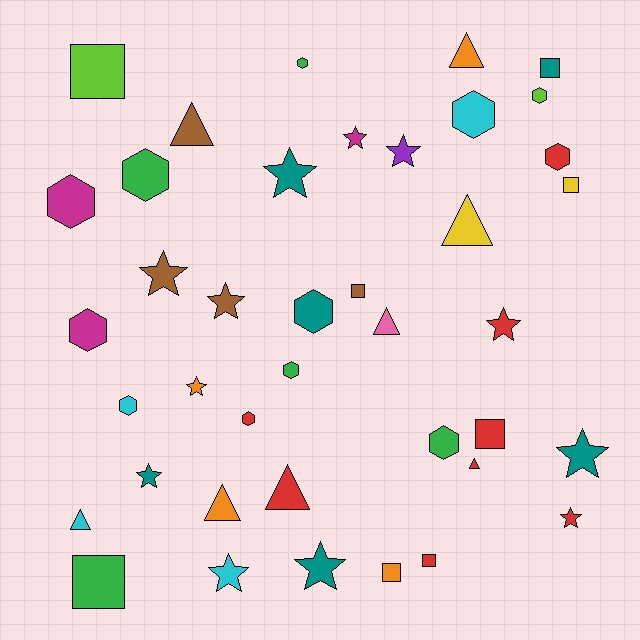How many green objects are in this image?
There are 5 green objects.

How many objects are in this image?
There are 40 objects.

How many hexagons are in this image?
There are 12 hexagons.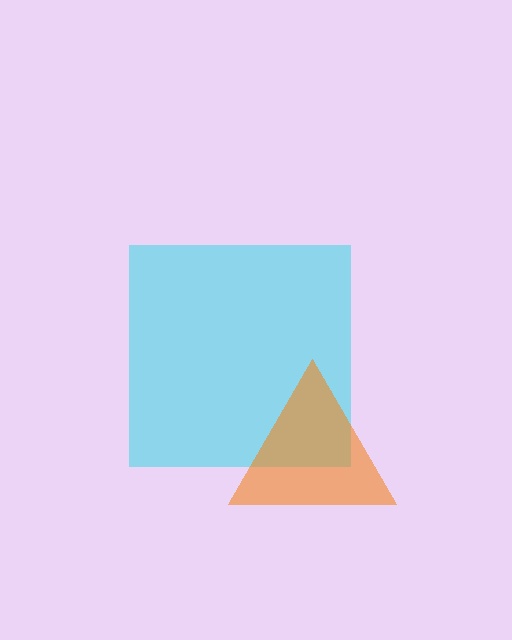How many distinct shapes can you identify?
There are 2 distinct shapes: a cyan square, an orange triangle.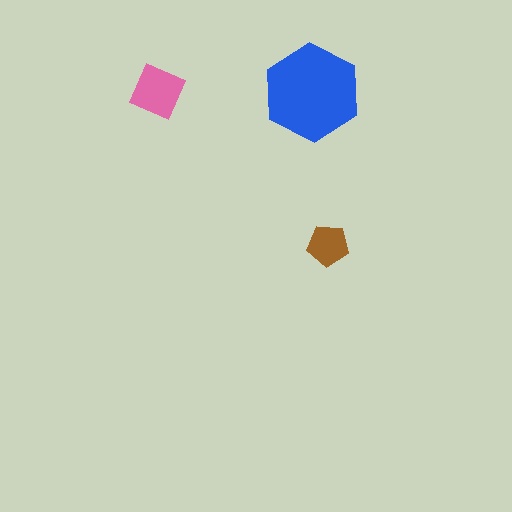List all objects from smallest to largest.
The brown pentagon, the pink square, the blue hexagon.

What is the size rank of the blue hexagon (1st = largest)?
1st.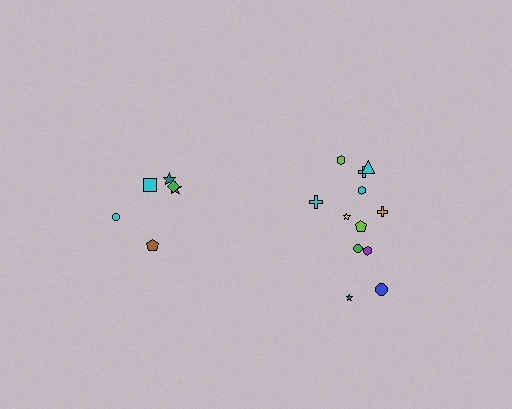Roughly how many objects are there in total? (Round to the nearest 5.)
Roughly 20 objects in total.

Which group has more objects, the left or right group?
The right group.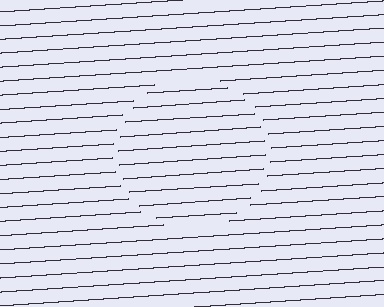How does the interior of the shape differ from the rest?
The interior of the shape contains the same grating, shifted by half a period — the contour is defined by the phase discontinuity where line-ends from the inner and outer gratings abut.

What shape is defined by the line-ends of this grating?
An illusory circle. The interior of the shape contains the same grating, shifted by half a period — the contour is defined by the phase discontinuity where line-ends from the inner and outer gratings abut.